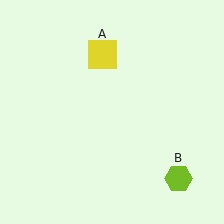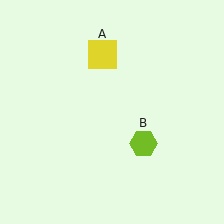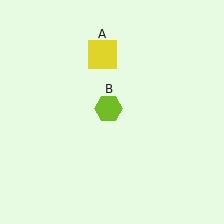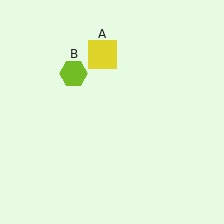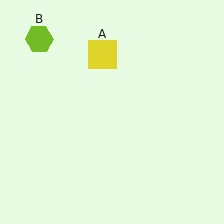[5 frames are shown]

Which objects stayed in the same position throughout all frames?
Yellow square (object A) remained stationary.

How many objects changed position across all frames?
1 object changed position: lime hexagon (object B).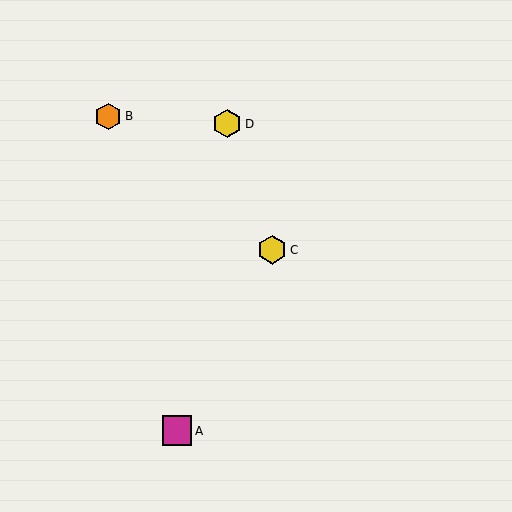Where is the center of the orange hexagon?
The center of the orange hexagon is at (108, 116).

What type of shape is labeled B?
Shape B is an orange hexagon.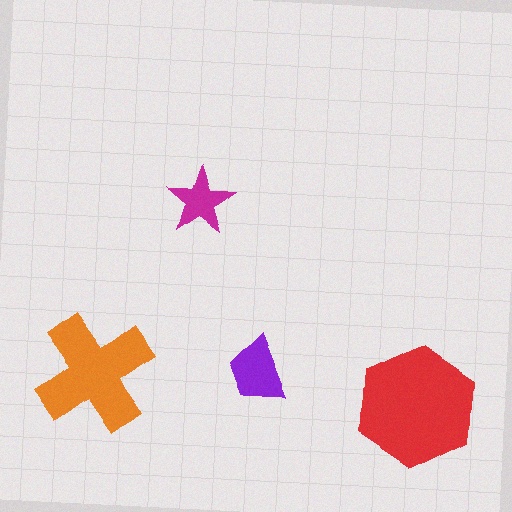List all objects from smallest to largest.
The magenta star, the purple trapezoid, the orange cross, the red hexagon.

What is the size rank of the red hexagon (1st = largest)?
1st.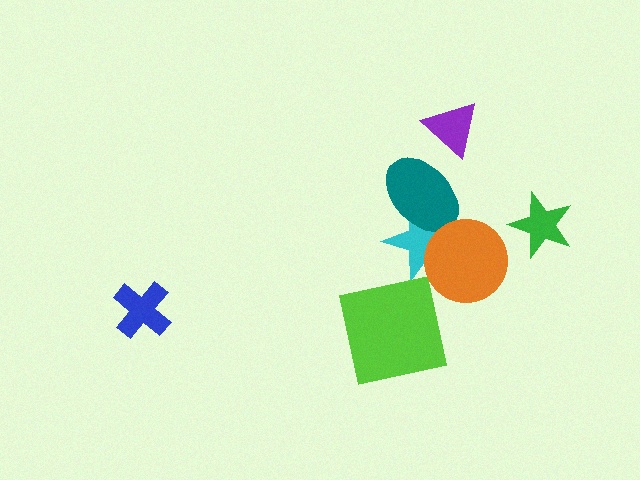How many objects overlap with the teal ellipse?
1 object overlaps with the teal ellipse.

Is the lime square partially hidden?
No, no other shape covers it.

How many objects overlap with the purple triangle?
0 objects overlap with the purple triangle.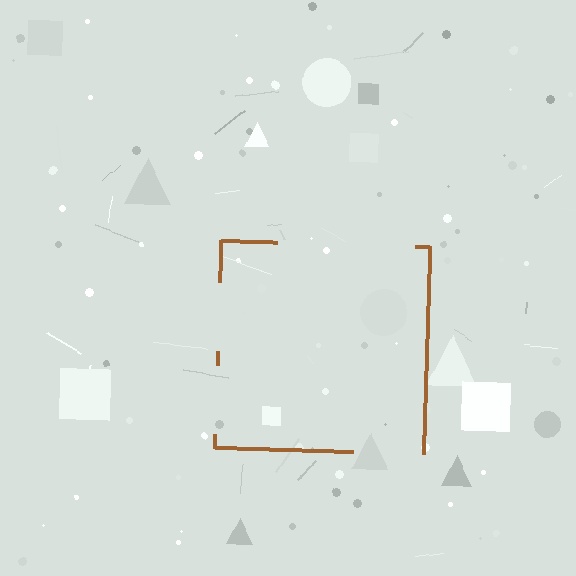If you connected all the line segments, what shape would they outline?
They would outline a square.